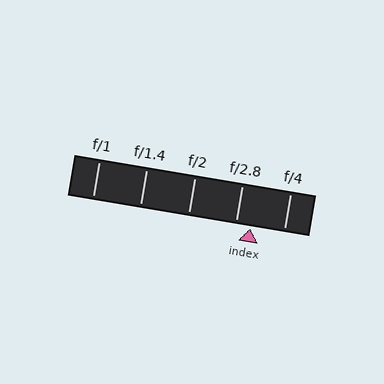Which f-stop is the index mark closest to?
The index mark is closest to f/2.8.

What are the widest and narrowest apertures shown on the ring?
The widest aperture shown is f/1 and the narrowest is f/4.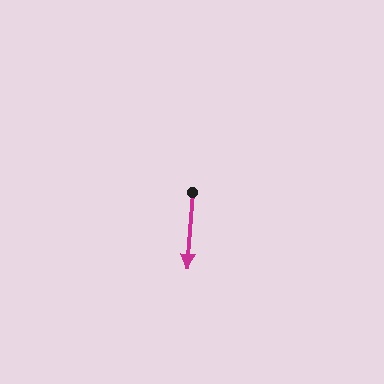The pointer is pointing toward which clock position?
Roughly 6 o'clock.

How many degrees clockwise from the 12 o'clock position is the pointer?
Approximately 184 degrees.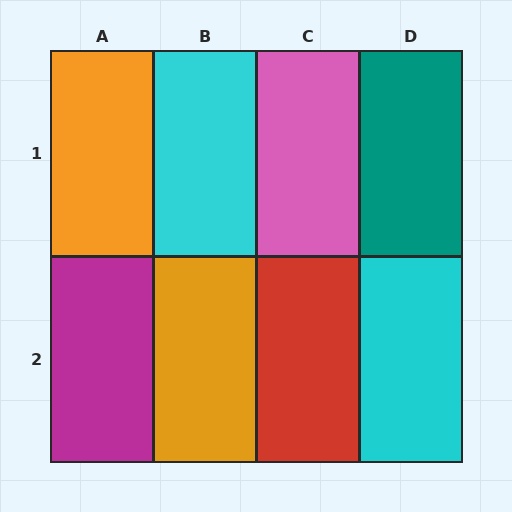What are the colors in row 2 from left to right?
Magenta, orange, red, cyan.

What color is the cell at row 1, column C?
Pink.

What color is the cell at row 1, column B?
Cyan.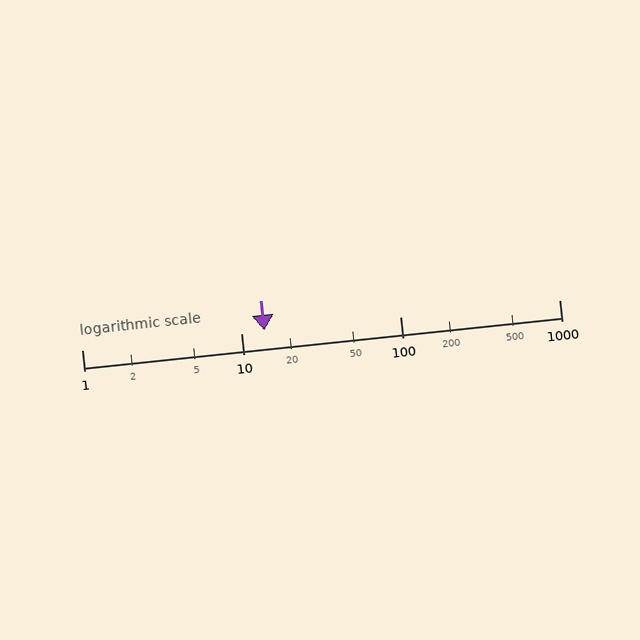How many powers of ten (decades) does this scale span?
The scale spans 3 decades, from 1 to 1000.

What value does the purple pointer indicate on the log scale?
The pointer indicates approximately 14.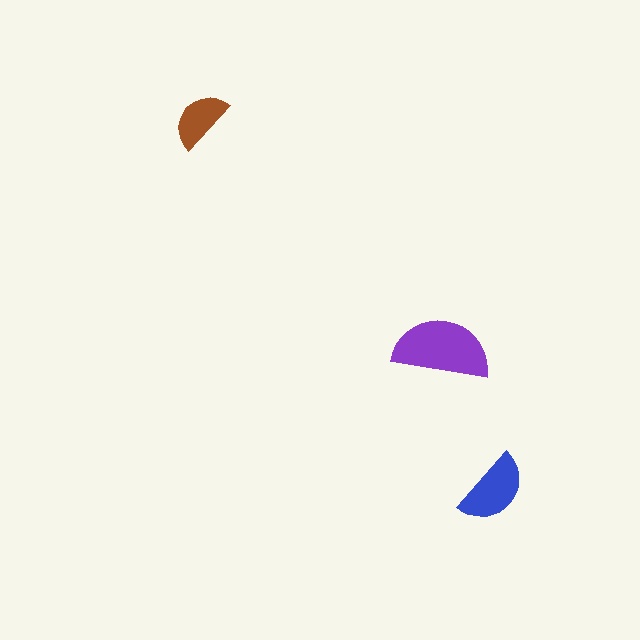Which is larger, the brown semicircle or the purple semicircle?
The purple one.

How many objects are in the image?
There are 3 objects in the image.